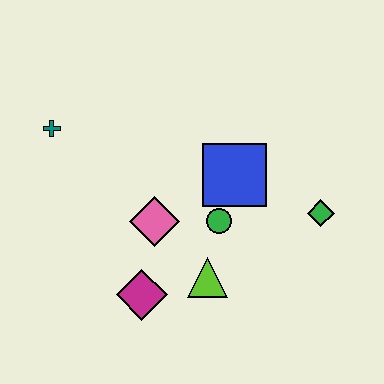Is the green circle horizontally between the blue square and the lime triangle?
Yes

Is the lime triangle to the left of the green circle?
Yes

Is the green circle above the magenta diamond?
Yes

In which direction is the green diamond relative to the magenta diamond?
The green diamond is to the right of the magenta diamond.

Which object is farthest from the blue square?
The teal cross is farthest from the blue square.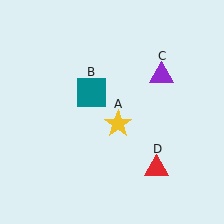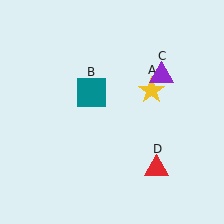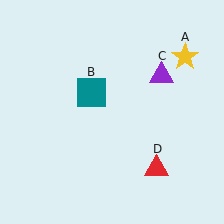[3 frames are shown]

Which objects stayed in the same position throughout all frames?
Teal square (object B) and purple triangle (object C) and red triangle (object D) remained stationary.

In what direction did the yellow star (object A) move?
The yellow star (object A) moved up and to the right.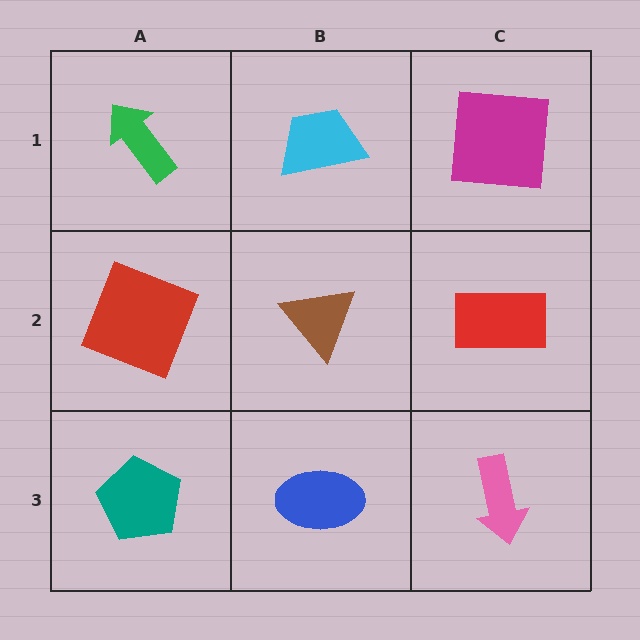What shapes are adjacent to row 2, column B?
A cyan trapezoid (row 1, column B), a blue ellipse (row 3, column B), a red square (row 2, column A), a red rectangle (row 2, column C).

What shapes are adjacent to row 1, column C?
A red rectangle (row 2, column C), a cyan trapezoid (row 1, column B).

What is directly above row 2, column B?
A cyan trapezoid.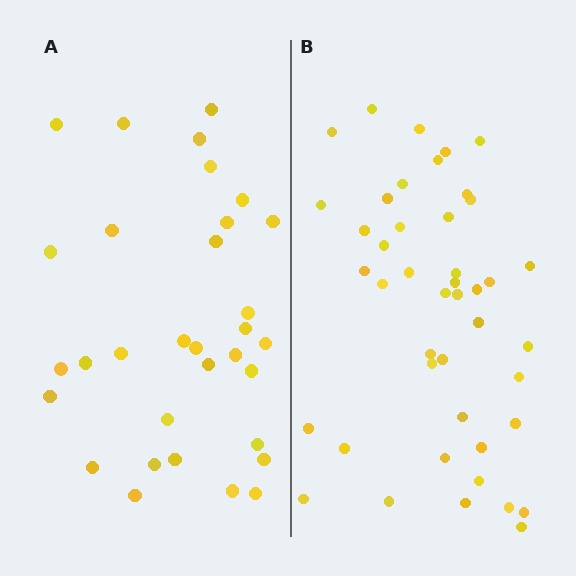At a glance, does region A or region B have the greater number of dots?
Region B (the right region) has more dots.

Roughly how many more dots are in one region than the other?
Region B has roughly 12 or so more dots than region A.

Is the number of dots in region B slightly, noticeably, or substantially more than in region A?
Region B has noticeably more, but not dramatically so. The ratio is roughly 1.4 to 1.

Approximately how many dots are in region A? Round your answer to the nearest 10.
About 30 dots. (The exact count is 32, which rounds to 30.)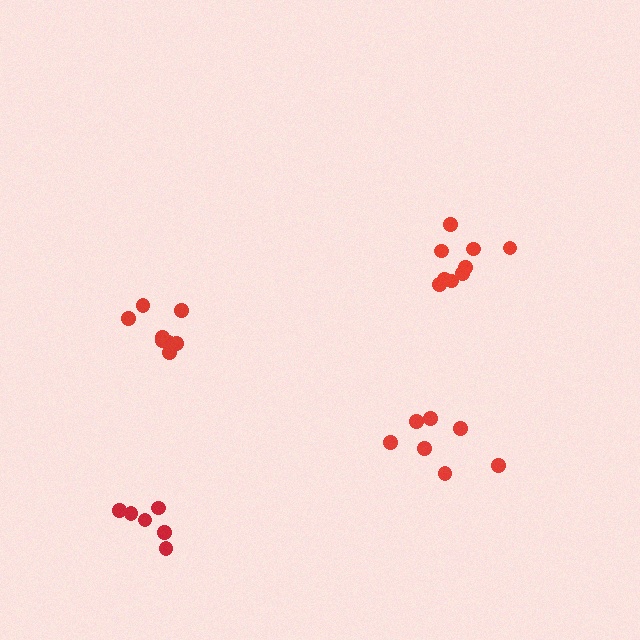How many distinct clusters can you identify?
There are 4 distinct clusters.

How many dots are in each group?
Group 1: 7 dots, Group 2: 8 dots, Group 3: 9 dots, Group 4: 6 dots (30 total).